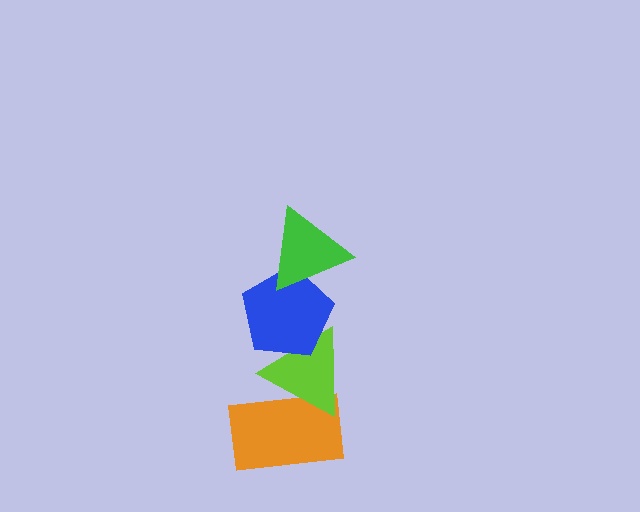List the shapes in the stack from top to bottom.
From top to bottom: the green triangle, the blue pentagon, the lime triangle, the orange rectangle.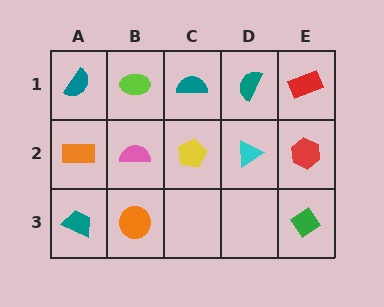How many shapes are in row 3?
3 shapes.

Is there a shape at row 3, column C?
No, that cell is empty.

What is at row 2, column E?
A red hexagon.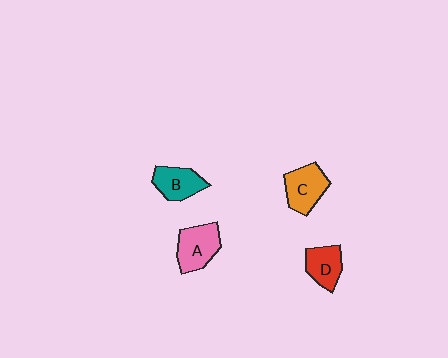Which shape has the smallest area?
Shape D (red).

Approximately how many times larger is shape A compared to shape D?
Approximately 1.3 times.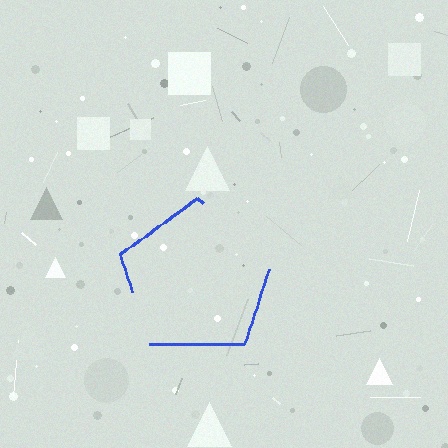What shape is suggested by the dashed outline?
The dashed outline suggests a pentagon.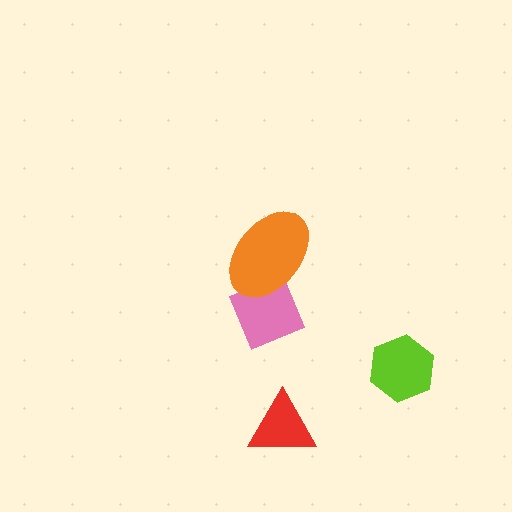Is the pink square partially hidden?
Yes, it is partially covered by another shape.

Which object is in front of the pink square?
The orange ellipse is in front of the pink square.